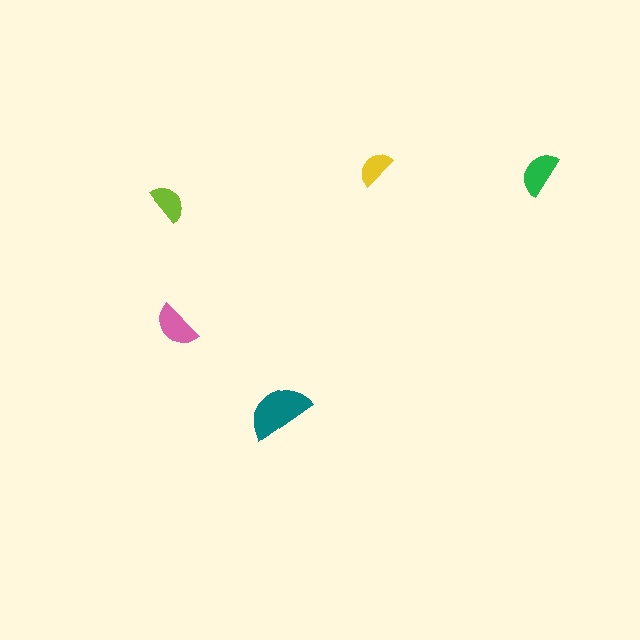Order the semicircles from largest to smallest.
the teal one, the pink one, the green one, the lime one, the yellow one.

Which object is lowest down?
The teal semicircle is bottommost.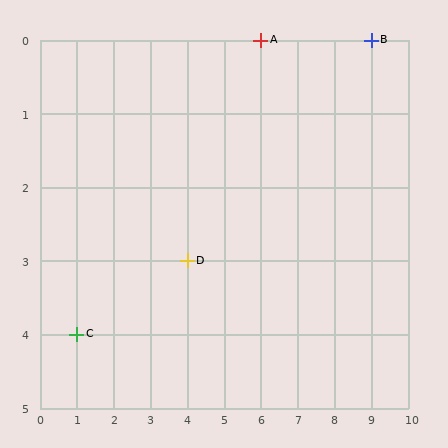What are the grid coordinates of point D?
Point D is at grid coordinates (4, 3).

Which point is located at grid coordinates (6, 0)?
Point A is at (6, 0).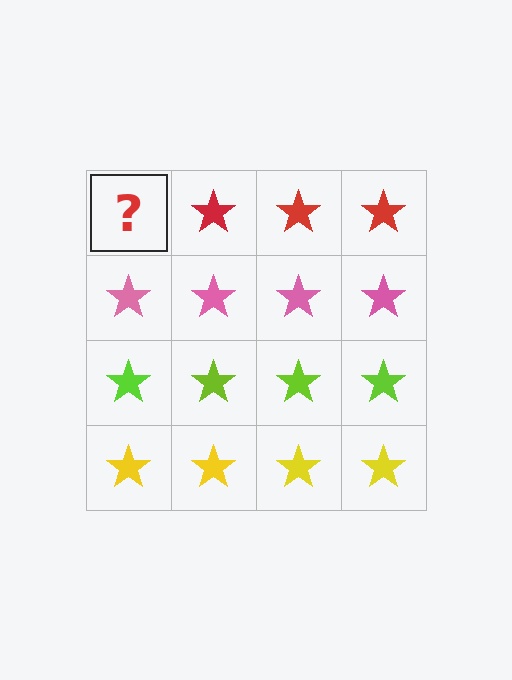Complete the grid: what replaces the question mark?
The question mark should be replaced with a red star.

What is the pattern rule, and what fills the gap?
The rule is that each row has a consistent color. The gap should be filled with a red star.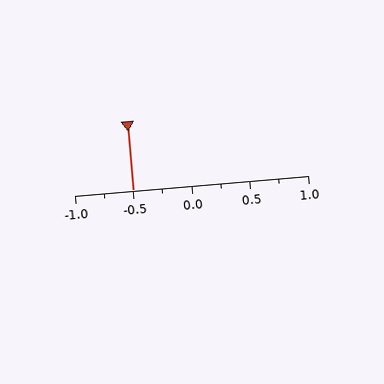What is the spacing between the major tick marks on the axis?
The major ticks are spaced 0.5 apart.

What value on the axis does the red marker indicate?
The marker indicates approximately -0.5.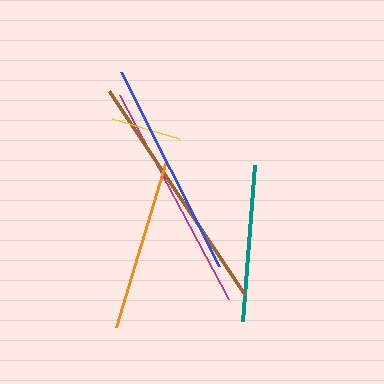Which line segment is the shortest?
The yellow line is the shortest at approximately 70 pixels.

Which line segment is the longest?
The brown line is the longest at approximately 245 pixels.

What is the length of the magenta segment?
The magenta segment is approximately 231 pixels long.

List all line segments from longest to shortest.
From longest to shortest: brown, magenta, blue, orange, teal, yellow.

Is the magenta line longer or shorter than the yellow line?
The magenta line is longer than the yellow line.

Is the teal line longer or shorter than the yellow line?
The teal line is longer than the yellow line.